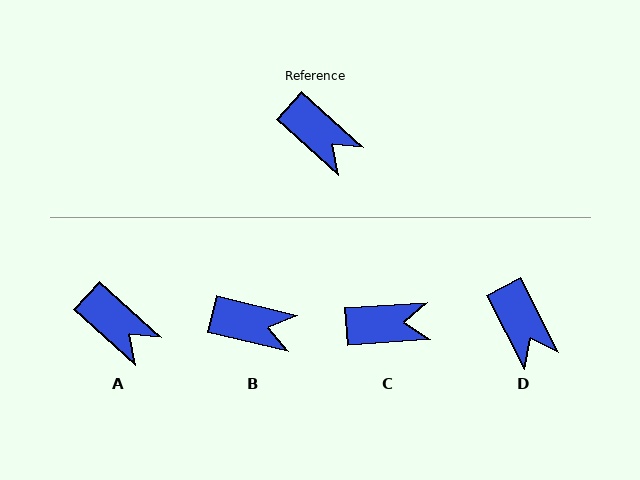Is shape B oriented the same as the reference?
No, it is off by about 29 degrees.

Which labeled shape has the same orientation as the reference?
A.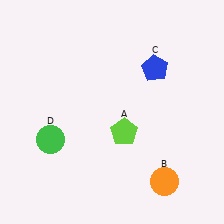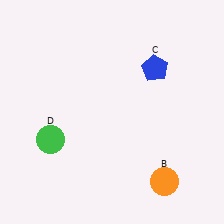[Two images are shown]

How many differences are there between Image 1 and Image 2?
There is 1 difference between the two images.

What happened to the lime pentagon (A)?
The lime pentagon (A) was removed in Image 2. It was in the bottom-right area of Image 1.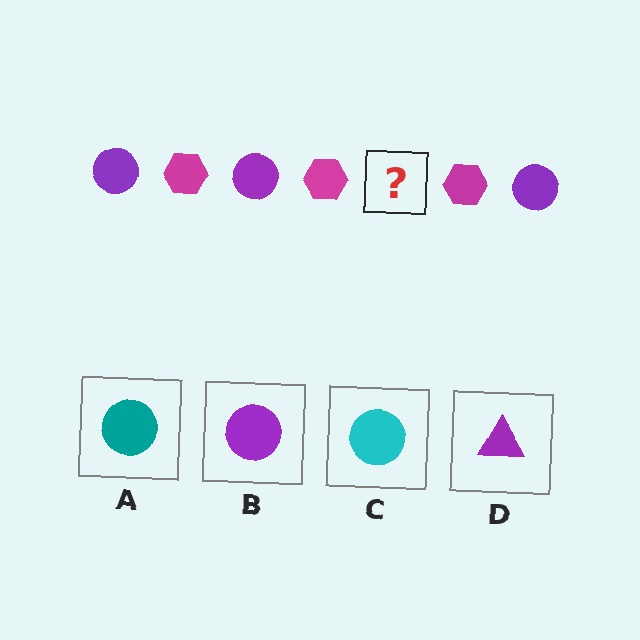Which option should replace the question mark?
Option B.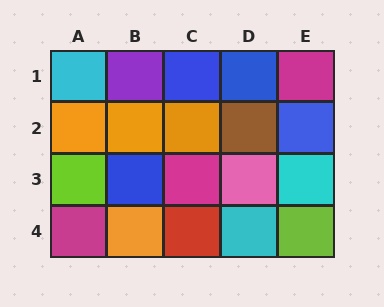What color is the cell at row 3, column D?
Pink.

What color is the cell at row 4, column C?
Red.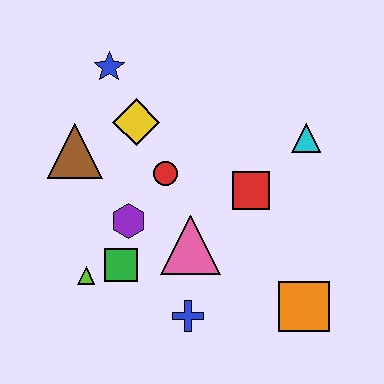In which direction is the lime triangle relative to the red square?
The lime triangle is to the left of the red square.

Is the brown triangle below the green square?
No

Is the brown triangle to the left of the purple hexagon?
Yes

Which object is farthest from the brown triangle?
The orange square is farthest from the brown triangle.